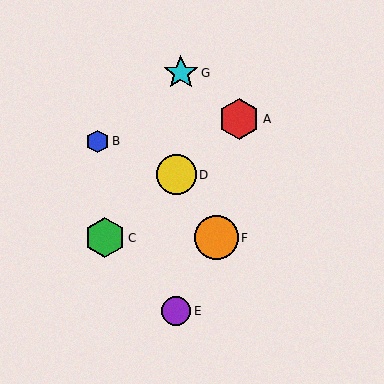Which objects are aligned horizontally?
Objects C, F are aligned horizontally.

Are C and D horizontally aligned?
No, C is at y≈238 and D is at y≈175.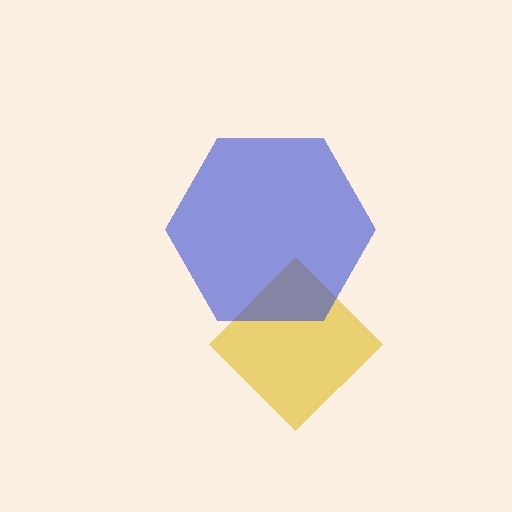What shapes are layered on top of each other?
The layered shapes are: a yellow diamond, a blue hexagon.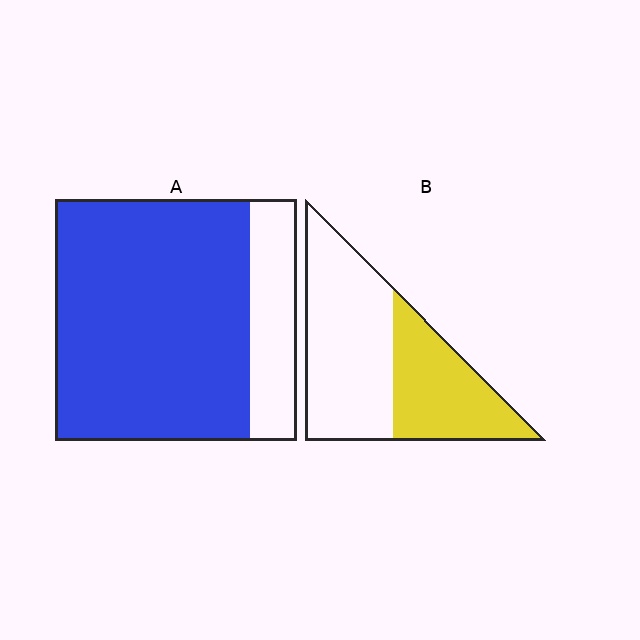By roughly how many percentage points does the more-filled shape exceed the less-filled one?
By roughly 40 percentage points (A over B).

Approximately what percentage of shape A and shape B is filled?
A is approximately 80% and B is approximately 40%.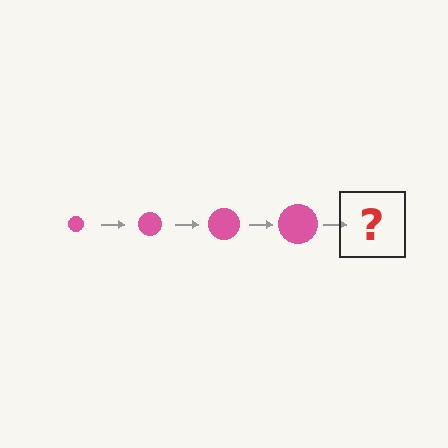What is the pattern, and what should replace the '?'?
The pattern is that the circle gets progressively larger each step. The '?' should be a pink circle, larger than the previous one.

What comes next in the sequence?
The next element should be a pink circle, larger than the previous one.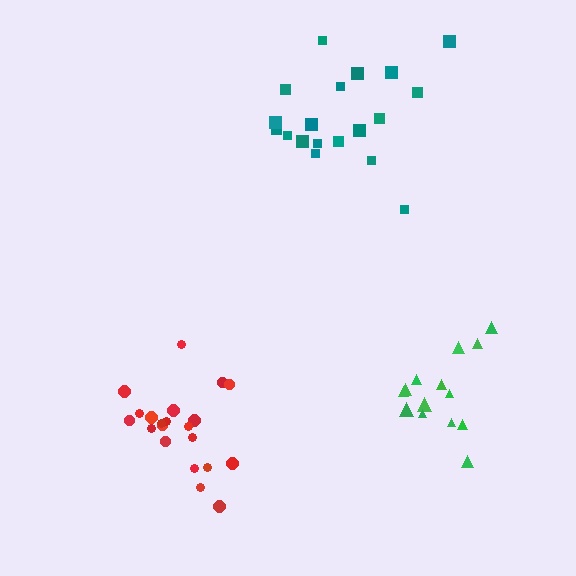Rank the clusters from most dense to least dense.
red, green, teal.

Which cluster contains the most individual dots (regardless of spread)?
Red (21).